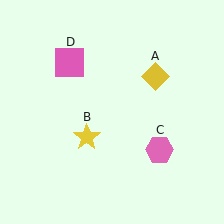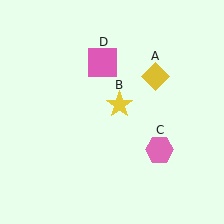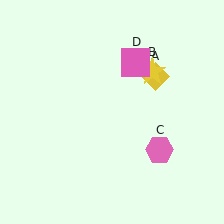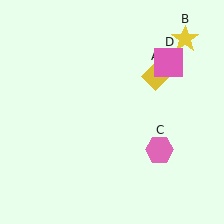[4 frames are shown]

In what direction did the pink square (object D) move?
The pink square (object D) moved right.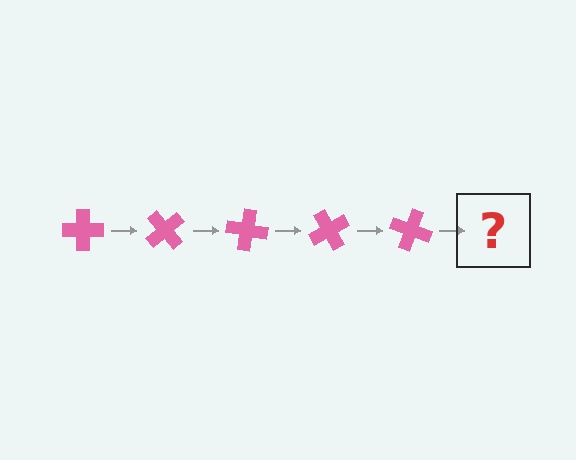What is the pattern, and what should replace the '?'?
The pattern is that the cross rotates 50 degrees each step. The '?' should be a pink cross rotated 250 degrees.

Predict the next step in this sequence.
The next step is a pink cross rotated 250 degrees.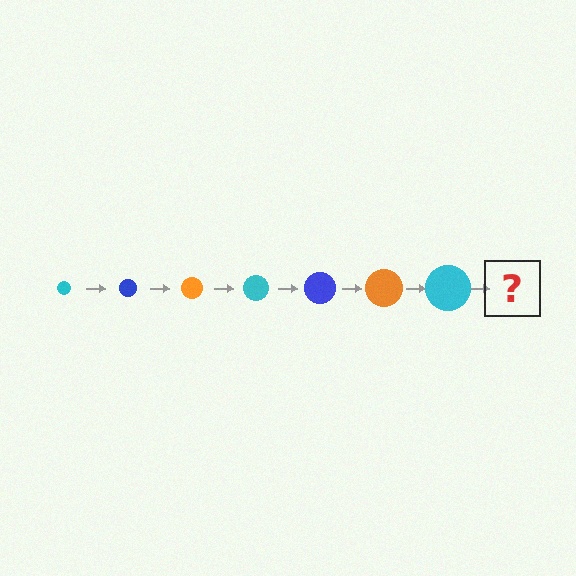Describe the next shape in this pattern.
It should be a blue circle, larger than the previous one.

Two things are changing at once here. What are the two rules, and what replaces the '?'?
The two rules are that the circle grows larger each step and the color cycles through cyan, blue, and orange. The '?' should be a blue circle, larger than the previous one.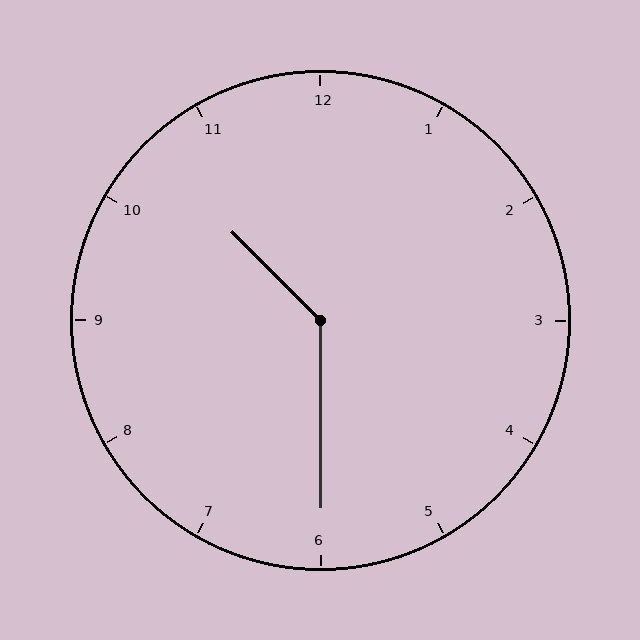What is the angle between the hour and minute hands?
Approximately 135 degrees.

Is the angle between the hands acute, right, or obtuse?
It is obtuse.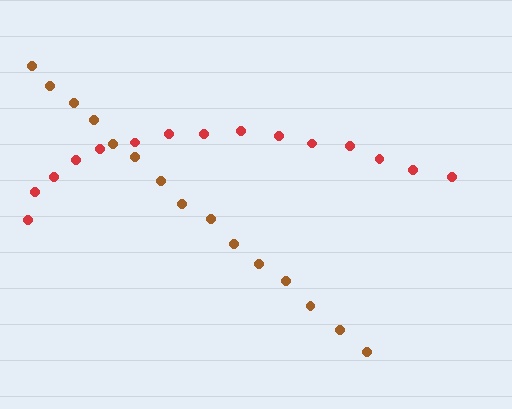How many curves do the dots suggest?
There are 2 distinct paths.